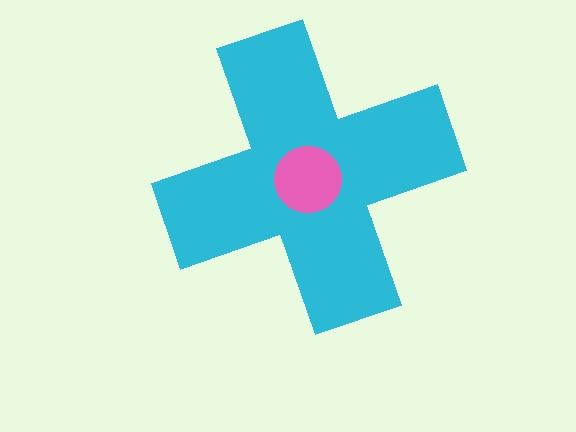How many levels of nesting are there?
2.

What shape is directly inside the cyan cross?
The pink circle.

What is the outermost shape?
The cyan cross.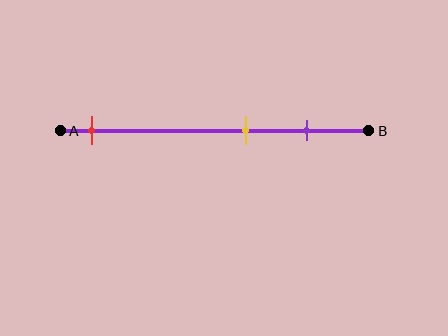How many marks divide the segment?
There are 3 marks dividing the segment.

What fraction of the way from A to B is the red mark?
The red mark is approximately 10% (0.1) of the way from A to B.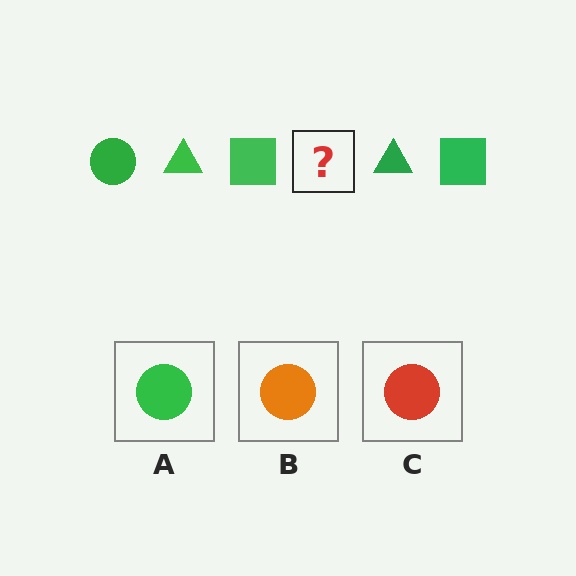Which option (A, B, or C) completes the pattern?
A.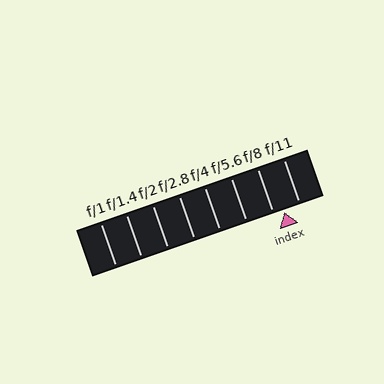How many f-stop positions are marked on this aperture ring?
There are 8 f-stop positions marked.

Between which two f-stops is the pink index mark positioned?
The index mark is between f/8 and f/11.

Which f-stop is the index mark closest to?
The index mark is closest to f/8.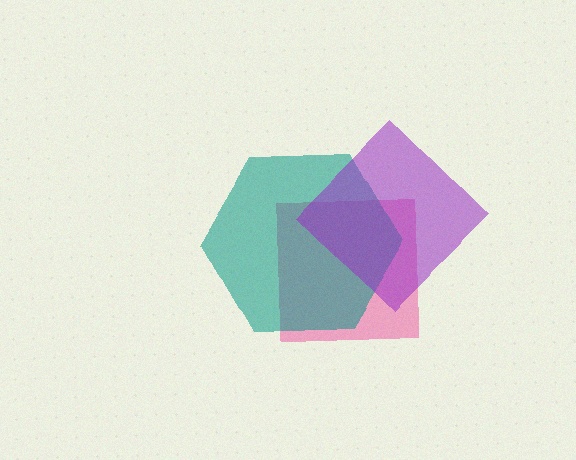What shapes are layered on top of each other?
The layered shapes are: a pink square, a teal hexagon, a purple diamond.